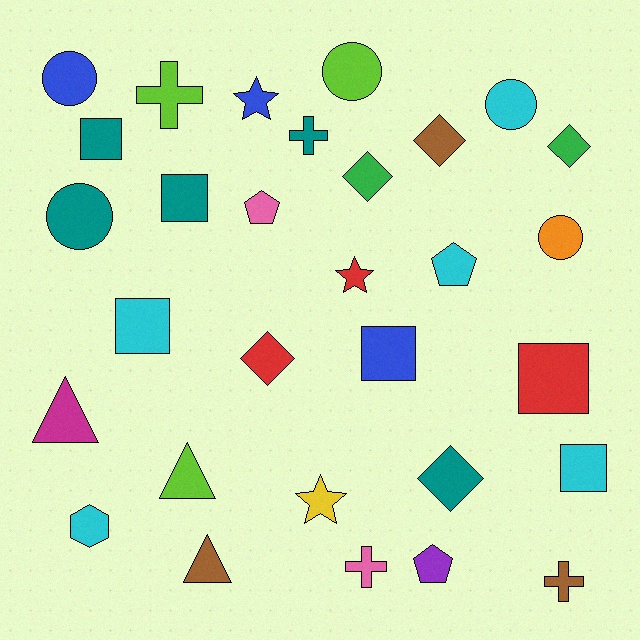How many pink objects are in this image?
There are 2 pink objects.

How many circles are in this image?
There are 5 circles.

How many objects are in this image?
There are 30 objects.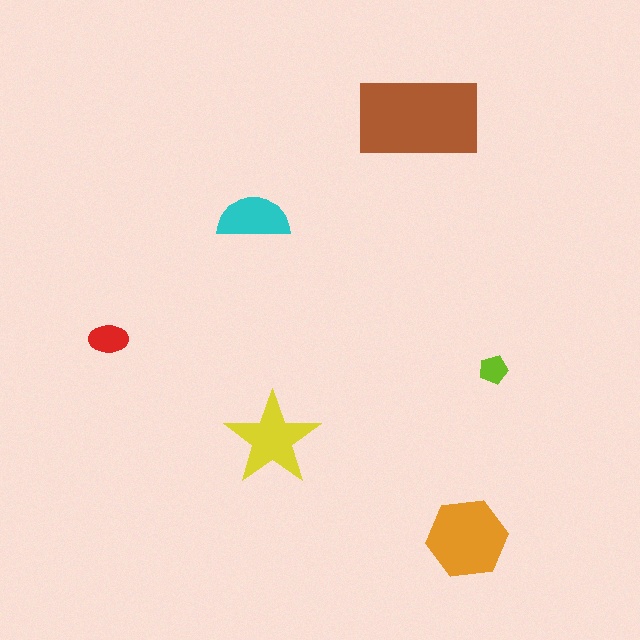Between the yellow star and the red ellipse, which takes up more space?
The yellow star.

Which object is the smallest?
The lime pentagon.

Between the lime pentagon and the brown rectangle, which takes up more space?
The brown rectangle.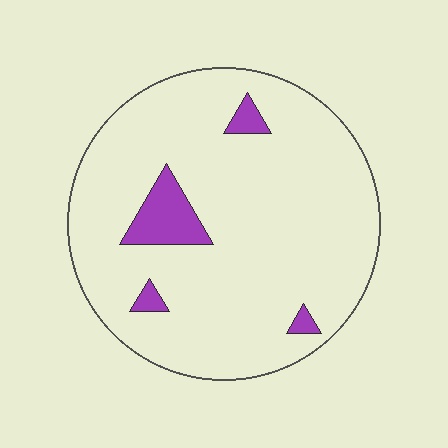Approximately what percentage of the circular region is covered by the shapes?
Approximately 10%.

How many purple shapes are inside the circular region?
4.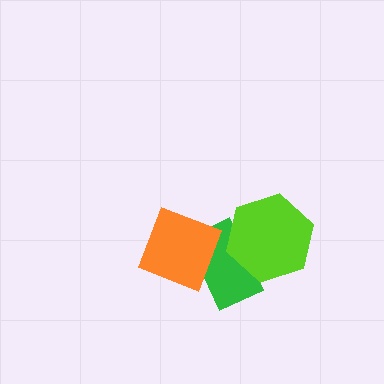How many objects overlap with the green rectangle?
2 objects overlap with the green rectangle.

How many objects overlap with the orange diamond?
1 object overlaps with the orange diamond.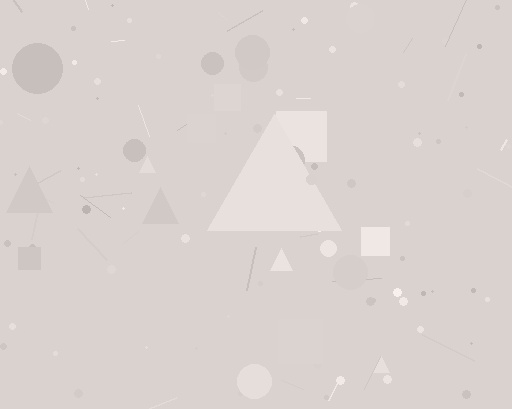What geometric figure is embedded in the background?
A triangle is embedded in the background.